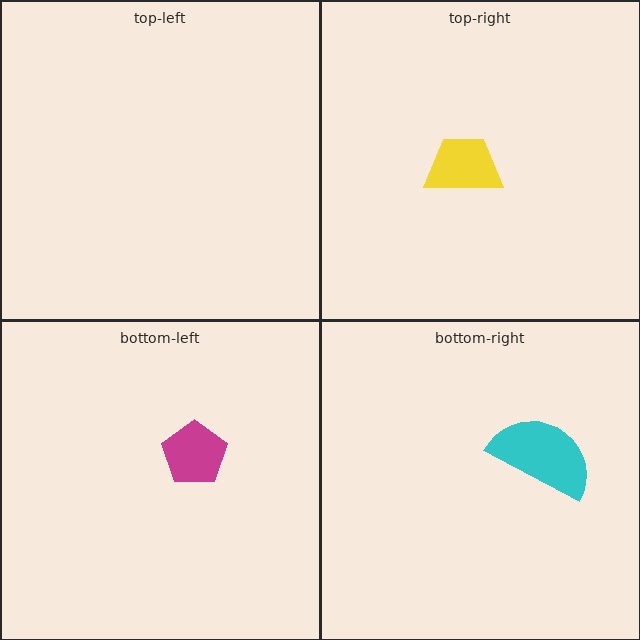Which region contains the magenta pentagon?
The bottom-left region.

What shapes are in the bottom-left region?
The magenta pentagon.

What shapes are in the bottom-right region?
The cyan semicircle.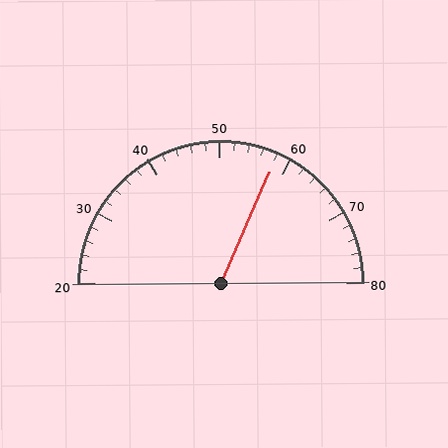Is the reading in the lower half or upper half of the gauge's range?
The reading is in the upper half of the range (20 to 80).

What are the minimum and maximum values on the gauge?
The gauge ranges from 20 to 80.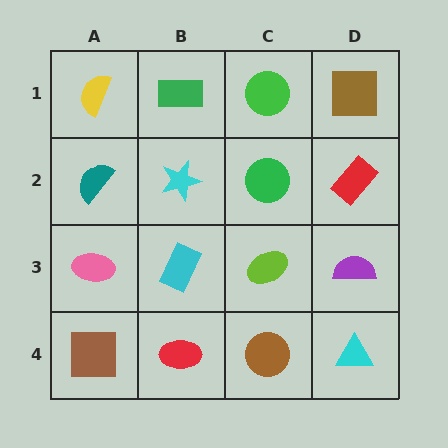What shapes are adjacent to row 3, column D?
A red rectangle (row 2, column D), a cyan triangle (row 4, column D), a lime ellipse (row 3, column C).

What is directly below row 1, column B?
A cyan star.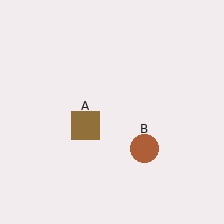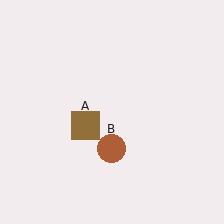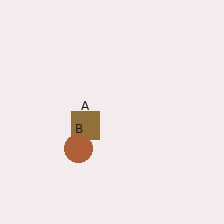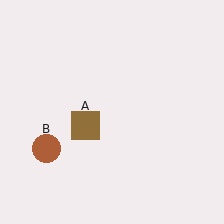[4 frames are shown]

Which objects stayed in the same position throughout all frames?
Brown square (object A) remained stationary.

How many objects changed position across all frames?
1 object changed position: brown circle (object B).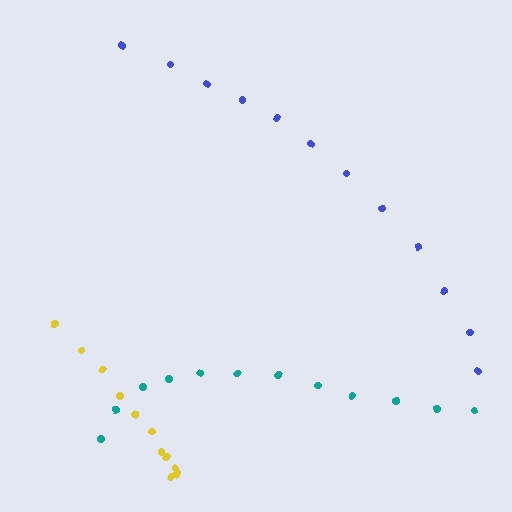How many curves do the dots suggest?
There are 3 distinct paths.